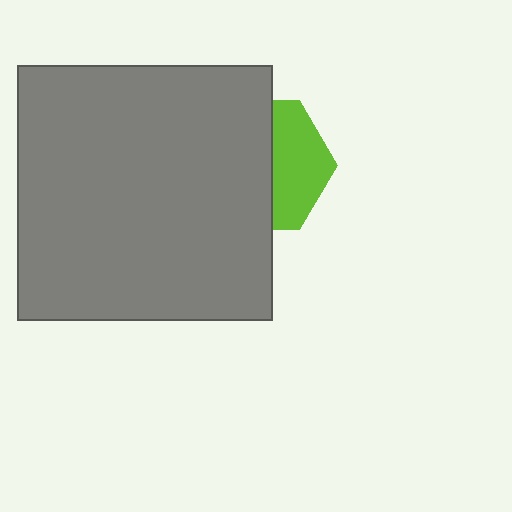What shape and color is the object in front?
The object in front is a gray square.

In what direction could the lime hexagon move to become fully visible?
The lime hexagon could move right. That would shift it out from behind the gray square entirely.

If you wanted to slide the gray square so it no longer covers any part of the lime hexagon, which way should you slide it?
Slide it left — that is the most direct way to separate the two shapes.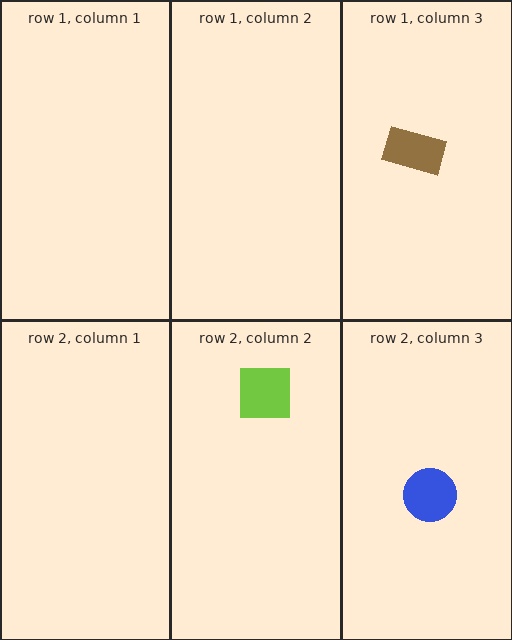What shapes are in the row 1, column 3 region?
The brown rectangle.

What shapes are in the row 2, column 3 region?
The blue circle.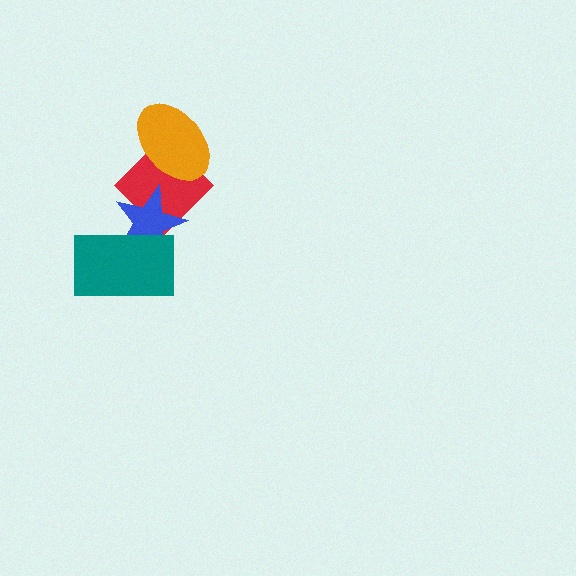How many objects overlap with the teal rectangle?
2 objects overlap with the teal rectangle.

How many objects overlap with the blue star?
2 objects overlap with the blue star.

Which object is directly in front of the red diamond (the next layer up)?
The blue star is directly in front of the red diamond.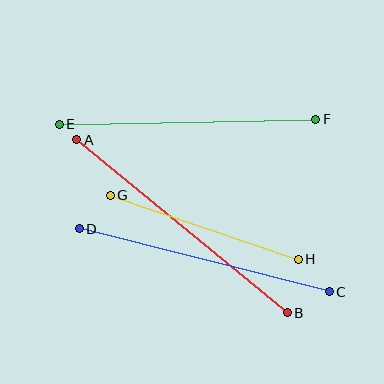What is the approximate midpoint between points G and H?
The midpoint is at approximately (204, 227) pixels.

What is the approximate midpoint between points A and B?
The midpoint is at approximately (182, 226) pixels.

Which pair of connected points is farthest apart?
Points A and B are farthest apart.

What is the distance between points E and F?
The distance is approximately 257 pixels.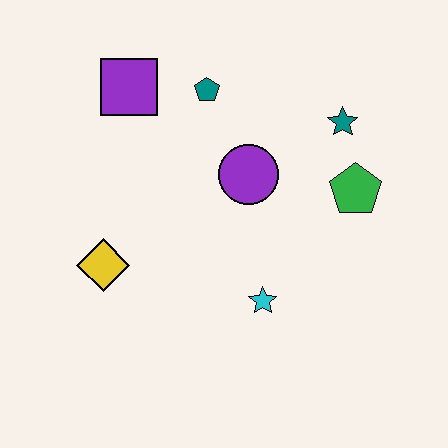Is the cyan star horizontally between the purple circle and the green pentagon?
Yes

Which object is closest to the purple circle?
The teal pentagon is closest to the purple circle.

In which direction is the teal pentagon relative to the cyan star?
The teal pentagon is above the cyan star.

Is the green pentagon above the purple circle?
No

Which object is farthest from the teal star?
The yellow diamond is farthest from the teal star.